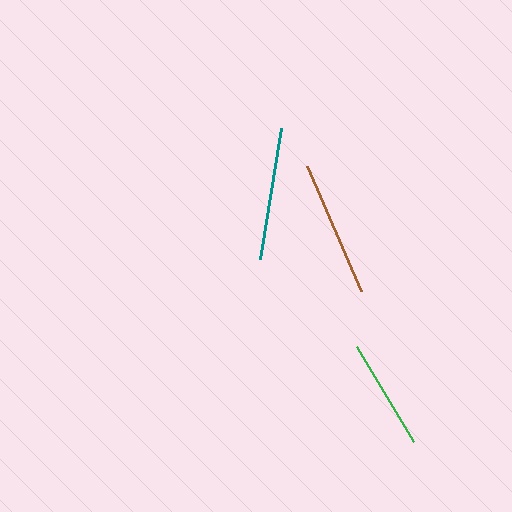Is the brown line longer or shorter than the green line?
The brown line is longer than the green line.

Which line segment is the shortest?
The green line is the shortest at approximately 111 pixels.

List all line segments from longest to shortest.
From longest to shortest: brown, teal, green.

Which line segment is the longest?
The brown line is the longest at approximately 137 pixels.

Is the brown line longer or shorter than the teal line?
The brown line is longer than the teal line.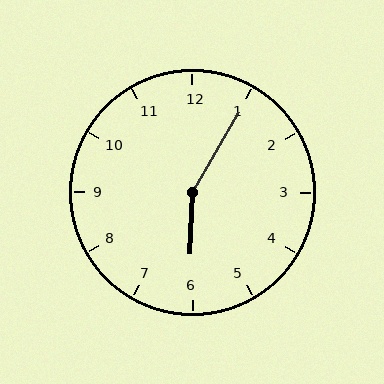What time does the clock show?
6:05.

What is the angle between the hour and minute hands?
Approximately 152 degrees.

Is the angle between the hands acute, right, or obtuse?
It is obtuse.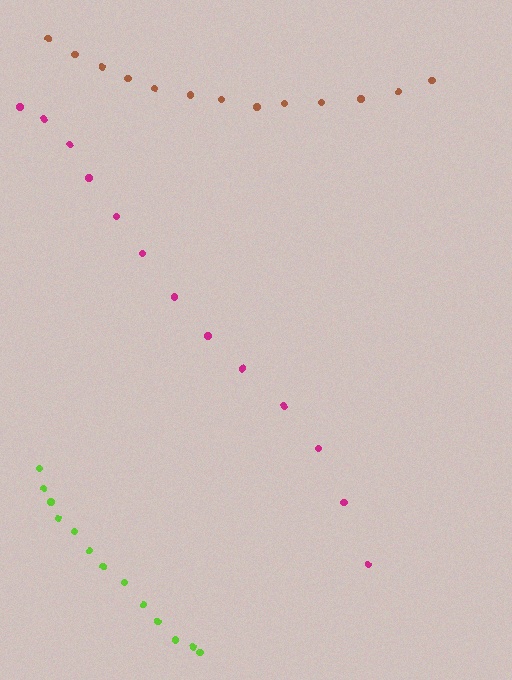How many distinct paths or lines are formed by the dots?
There are 3 distinct paths.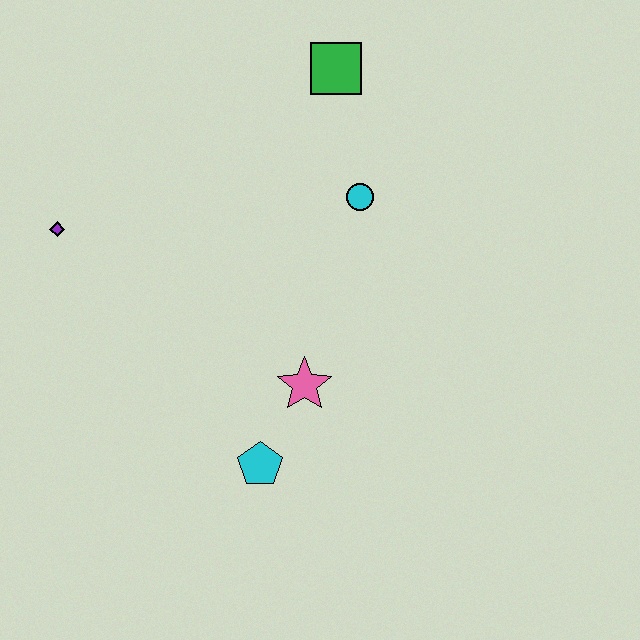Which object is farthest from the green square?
The cyan pentagon is farthest from the green square.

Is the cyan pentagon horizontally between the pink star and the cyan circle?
No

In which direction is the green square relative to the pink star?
The green square is above the pink star.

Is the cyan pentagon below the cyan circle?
Yes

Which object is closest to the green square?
The cyan circle is closest to the green square.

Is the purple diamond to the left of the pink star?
Yes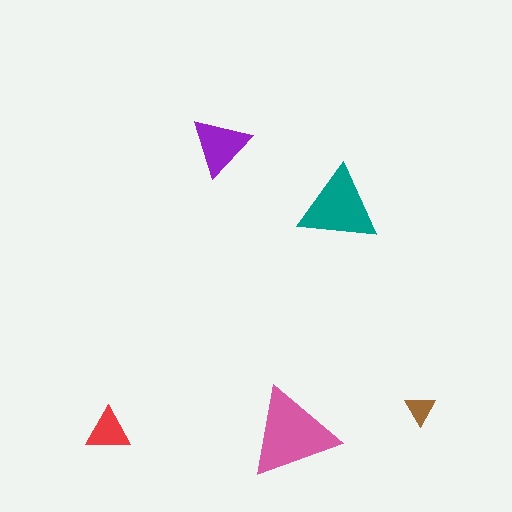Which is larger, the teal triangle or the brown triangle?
The teal one.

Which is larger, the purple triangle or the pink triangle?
The pink one.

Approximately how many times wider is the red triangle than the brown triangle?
About 1.5 times wider.